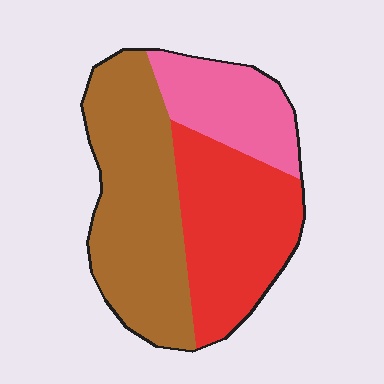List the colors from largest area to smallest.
From largest to smallest: brown, red, pink.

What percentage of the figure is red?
Red takes up between a quarter and a half of the figure.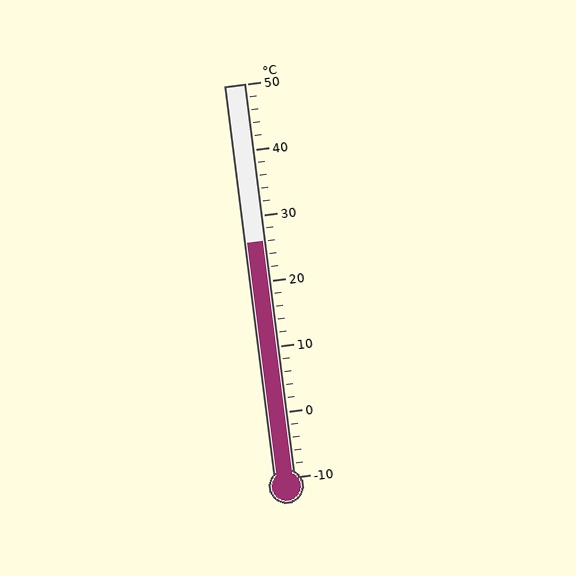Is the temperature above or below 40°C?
The temperature is below 40°C.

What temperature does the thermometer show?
The thermometer shows approximately 26°C.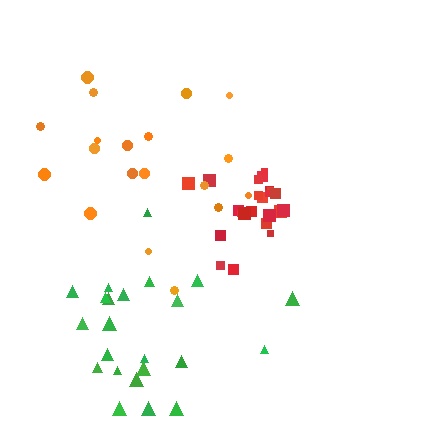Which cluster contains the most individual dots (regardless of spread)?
Green (23).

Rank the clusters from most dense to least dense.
red, green, orange.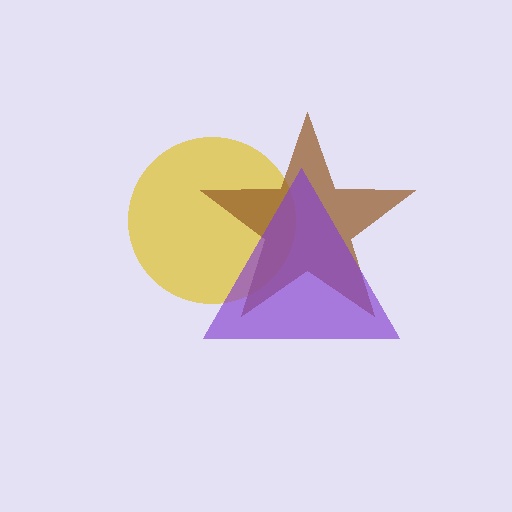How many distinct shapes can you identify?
There are 3 distinct shapes: a yellow circle, a brown star, a purple triangle.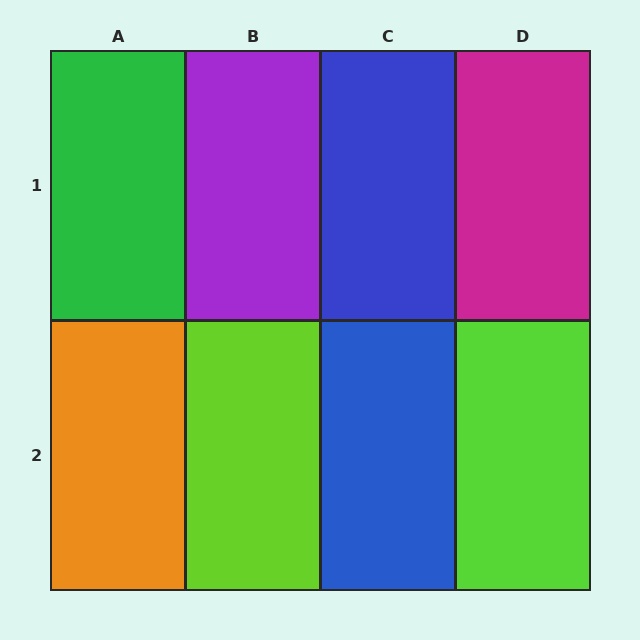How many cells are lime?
2 cells are lime.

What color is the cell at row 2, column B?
Lime.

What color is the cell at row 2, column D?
Lime.